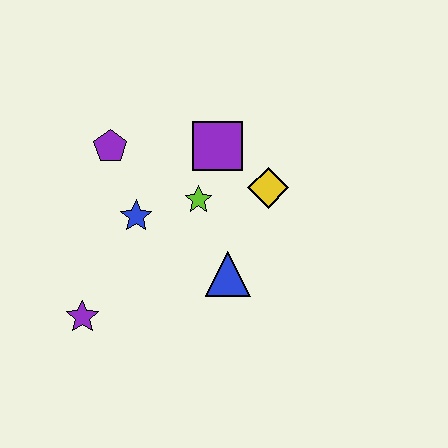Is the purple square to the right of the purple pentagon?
Yes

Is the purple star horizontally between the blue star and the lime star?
No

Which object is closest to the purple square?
The lime star is closest to the purple square.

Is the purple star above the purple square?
No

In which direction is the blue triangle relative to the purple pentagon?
The blue triangle is below the purple pentagon.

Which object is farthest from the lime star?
The purple star is farthest from the lime star.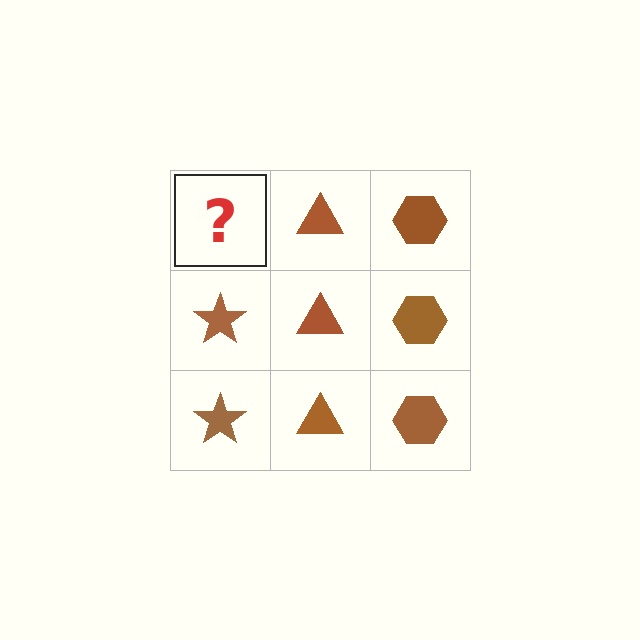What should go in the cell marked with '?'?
The missing cell should contain a brown star.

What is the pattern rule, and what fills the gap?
The rule is that each column has a consistent shape. The gap should be filled with a brown star.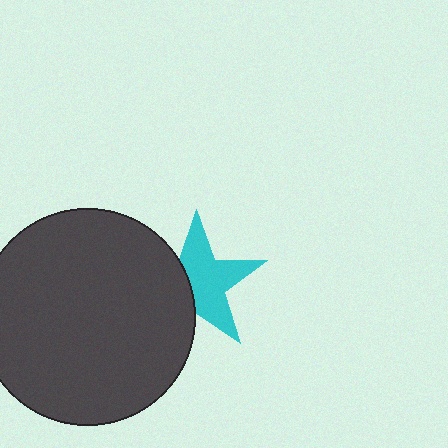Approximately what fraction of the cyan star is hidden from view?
Roughly 38% of the cyan star is hidden behind the dark gray circle.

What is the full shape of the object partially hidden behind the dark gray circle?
The partially hidden object is a cyan star.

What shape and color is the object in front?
The object in front is a dark gray circle.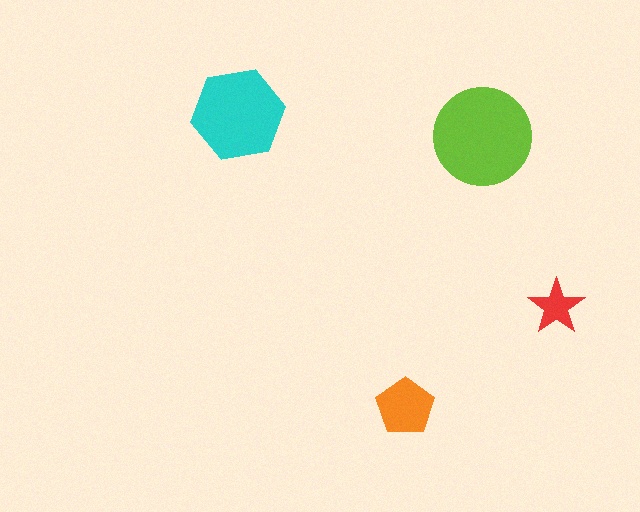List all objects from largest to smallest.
The lime circle, the cyan hexagon, the orange pentagon, the red star.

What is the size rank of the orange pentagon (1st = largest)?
3rd.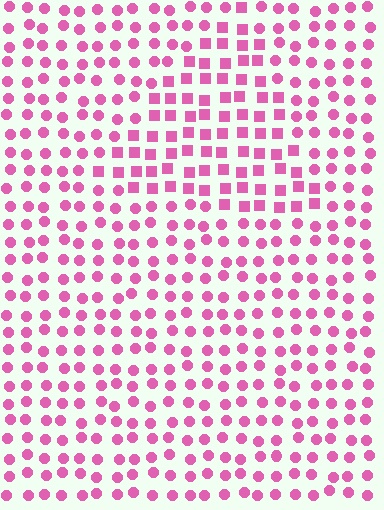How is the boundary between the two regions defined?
The boundary is defined by a change in element shape: squares inside vs. circles outside. All elements share the same color and spacing.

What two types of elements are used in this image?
The image uses squares inside the triangle region and circles outside it.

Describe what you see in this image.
The image is filled with small pink elements arranged in a uniform grid. A triangle-shaped region contains squares, while the surrounding area contains circles. The boundary is defined purely by the change in element shape.